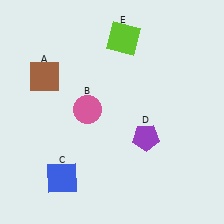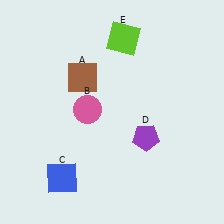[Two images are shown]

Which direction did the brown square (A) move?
The brown square (A) moved right.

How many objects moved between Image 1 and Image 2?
1 object moved between the two images.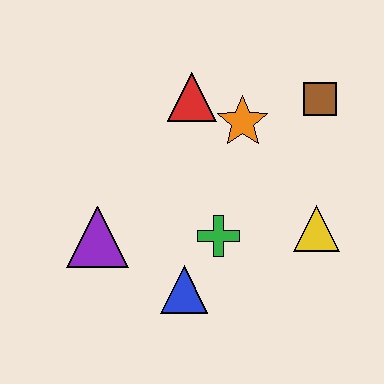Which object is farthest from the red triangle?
The blue triangle is farthest from the red triangle.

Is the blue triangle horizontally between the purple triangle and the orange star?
Yes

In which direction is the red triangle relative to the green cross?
The red triangle is above the green cross.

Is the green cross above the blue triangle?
Yes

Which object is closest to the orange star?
The red triangle is closest to the orange star.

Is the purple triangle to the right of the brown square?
No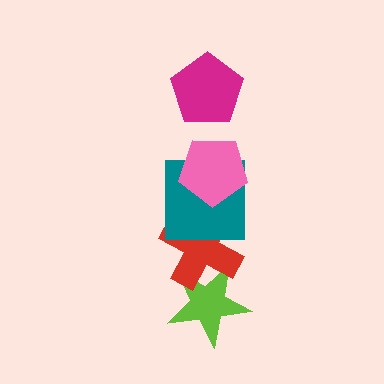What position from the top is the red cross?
The red cross is 4th from the top.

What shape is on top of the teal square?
The pink pentagon is on top of the teal square.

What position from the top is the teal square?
The teal square is 3rd from the top.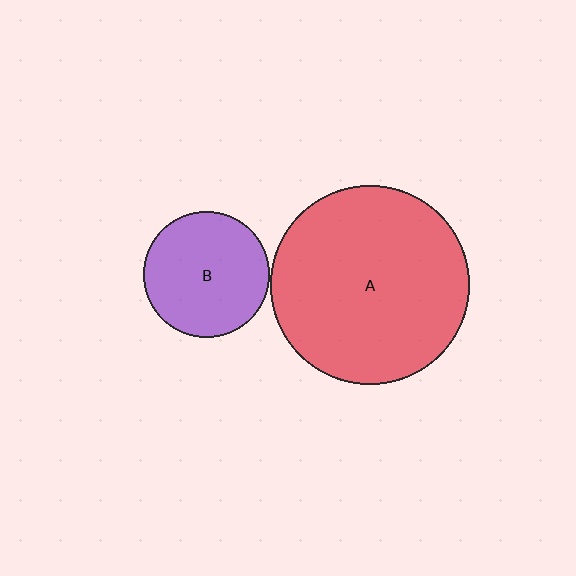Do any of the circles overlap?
No, none of the circles overlap.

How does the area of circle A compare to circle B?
Approximately 2.5 times.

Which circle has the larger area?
Circle A (red).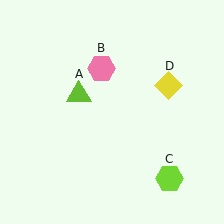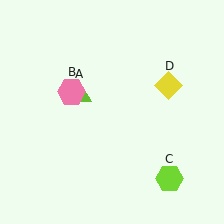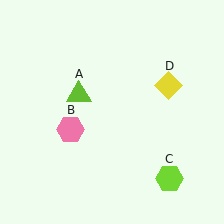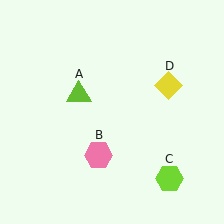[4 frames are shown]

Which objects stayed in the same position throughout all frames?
Lime triangle (object A) and lime hexagon (object C) and yellow diamond (object D) remained stationary.